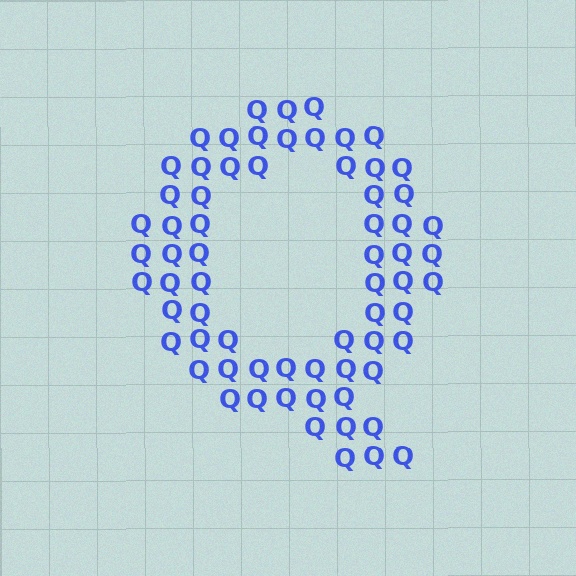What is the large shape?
The large shape is the letter Q.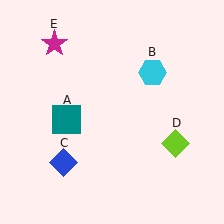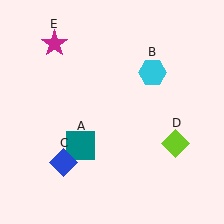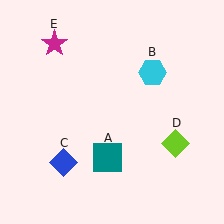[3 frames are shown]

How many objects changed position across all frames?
1 object changed position: teal square (object A).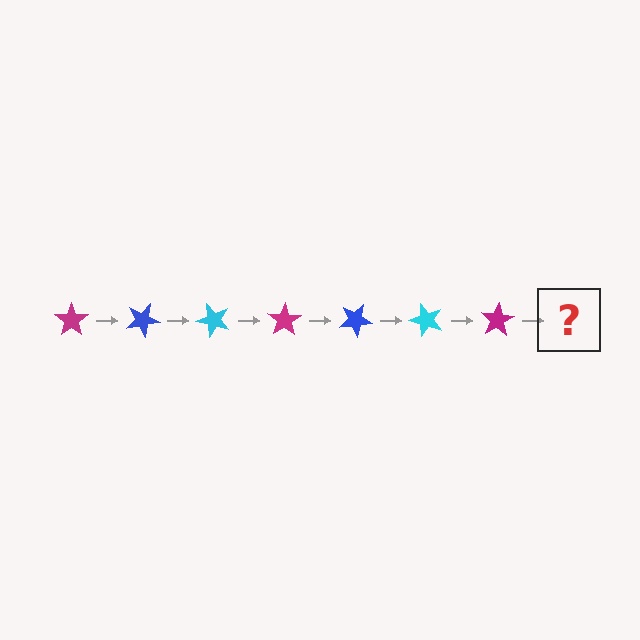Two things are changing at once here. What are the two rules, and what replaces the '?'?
The two rules are that it rotates 25 degrees each step and the color cycles through magenta, blue, and cyan. The '?' should be a blue star, rotated 175 degrees from the start.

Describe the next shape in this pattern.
It should be a blue star, rotated 175 degrees from the start.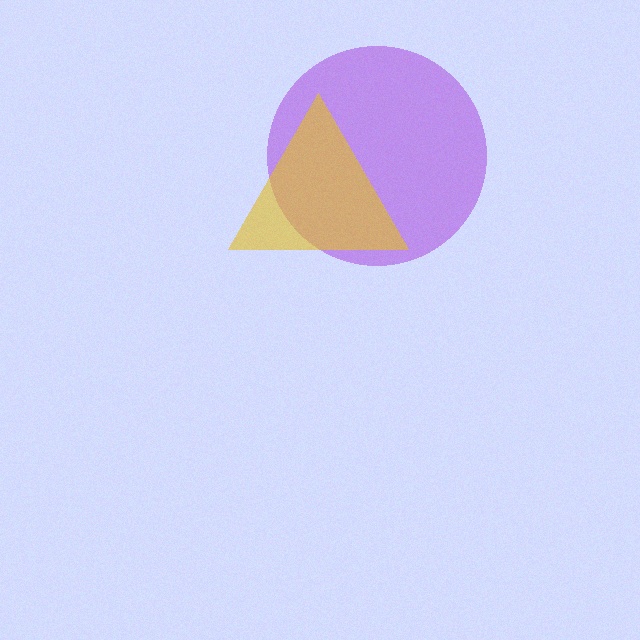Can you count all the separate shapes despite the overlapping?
Yes, there are 2 separate shapes.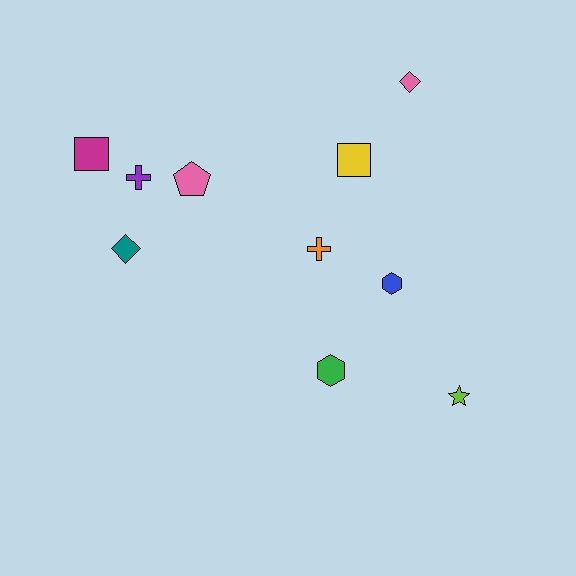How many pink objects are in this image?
There are 2 pink objects.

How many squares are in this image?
There are 2 squares.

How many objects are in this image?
There are 10 objects.